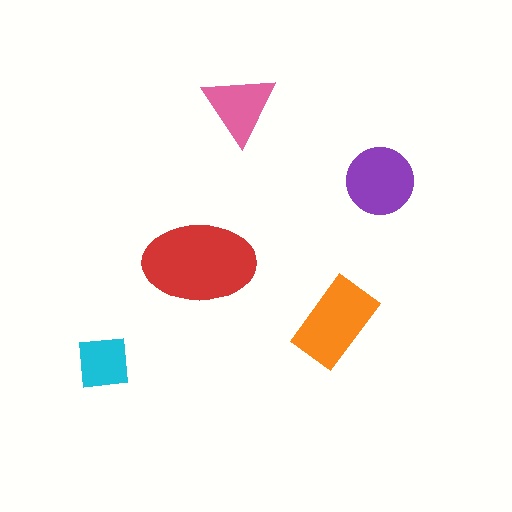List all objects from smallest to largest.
The cyan square, the pink triangle, the purple circle, the orange rectangle, the red ellipse.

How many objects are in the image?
There are 5 objects in the image.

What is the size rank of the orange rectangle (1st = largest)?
2nd.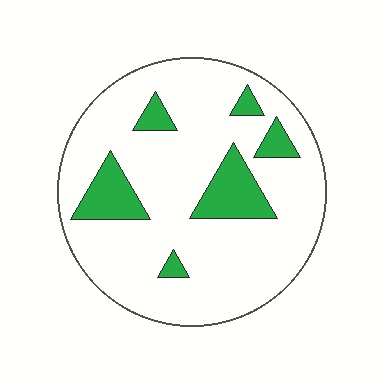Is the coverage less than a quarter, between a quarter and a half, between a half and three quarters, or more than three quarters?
Less than a quarter.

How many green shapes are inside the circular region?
6.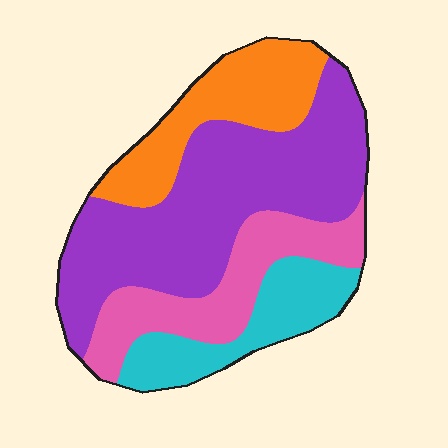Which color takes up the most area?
Purple, at roughly 45%.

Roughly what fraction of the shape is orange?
Orange takes up between a sixth and a third of the shape.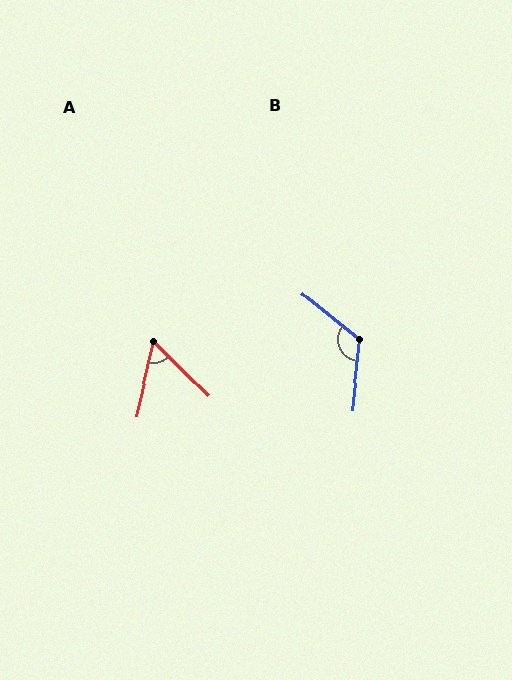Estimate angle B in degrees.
Approximately 123 degrees.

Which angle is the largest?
B, at approximately 123 degrees.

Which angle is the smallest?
A, at approximately 58 degrees.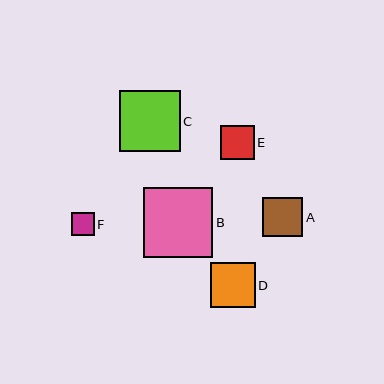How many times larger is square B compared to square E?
Square B is approximately 2.1 times the size of square E.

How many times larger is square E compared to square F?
Square E is approximately 1.4 times the size of square F.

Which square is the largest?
Square B is the largest with a size of approximately 70 pixels.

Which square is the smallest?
Square F is the smallest with a size of approximately 23 pixels.